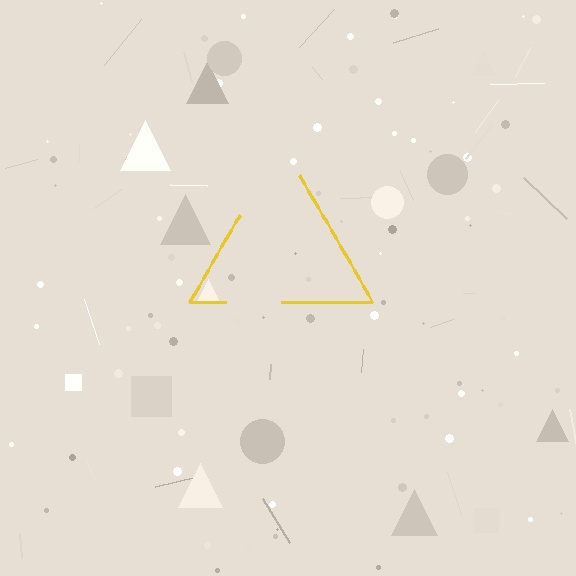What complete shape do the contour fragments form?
The contour fragments form a triangle.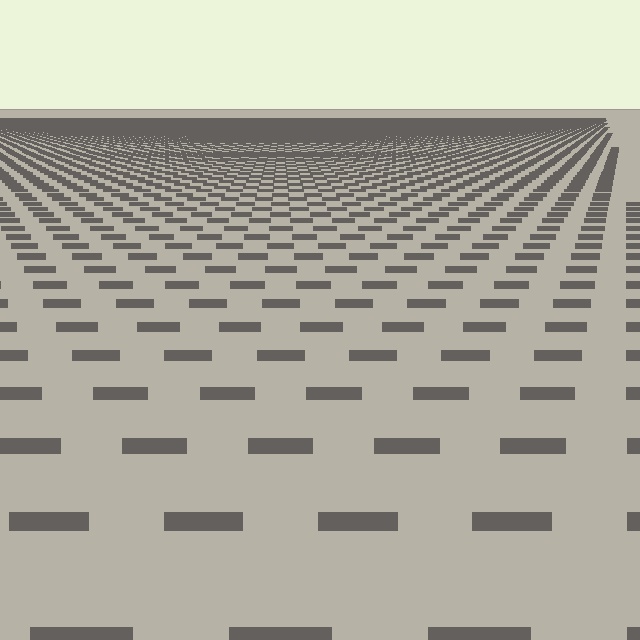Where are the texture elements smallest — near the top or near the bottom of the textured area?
Near the top.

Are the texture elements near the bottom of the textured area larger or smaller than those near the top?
Larger. Near the bottom, elements are closer to the viewer and appear at a bigger on-screen size.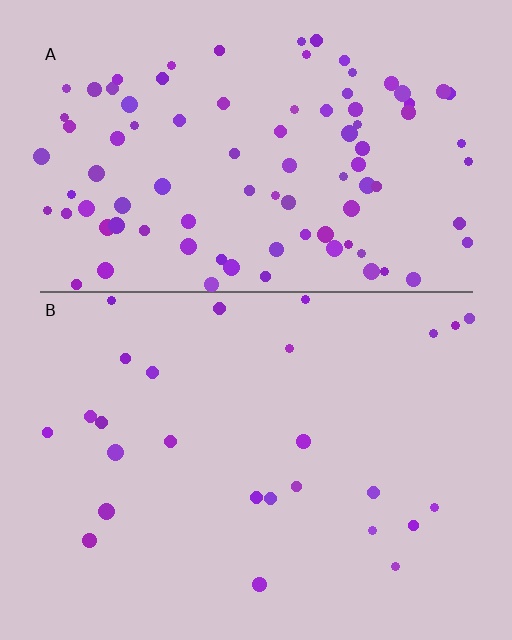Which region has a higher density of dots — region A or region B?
A (the top).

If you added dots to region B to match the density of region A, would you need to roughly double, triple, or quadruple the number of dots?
Approximately quadruple.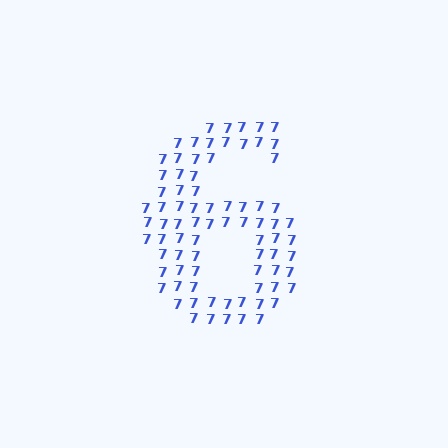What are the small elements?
The small elements are digit 7's.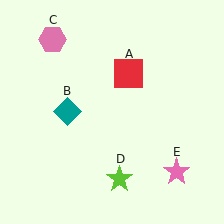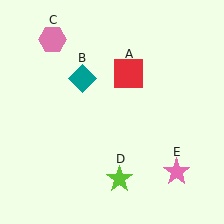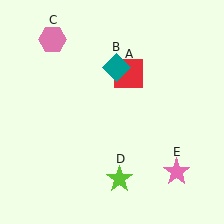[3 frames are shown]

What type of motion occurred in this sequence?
The teal diamond (object B) rotated clockwise around the center of the scene.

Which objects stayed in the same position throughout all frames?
Red square (object A) and pink hexagon (object C) and lime star (object D) and pink star (object E) remained stationary.